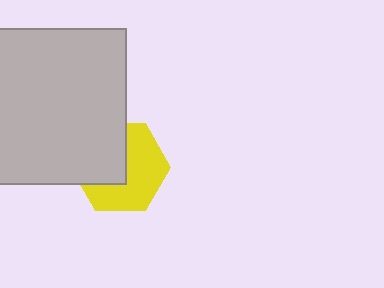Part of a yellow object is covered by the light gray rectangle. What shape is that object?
It is a hexagon.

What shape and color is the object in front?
The object in front is a light gray rectangle.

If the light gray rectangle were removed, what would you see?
You would see the complete yellow hexagon.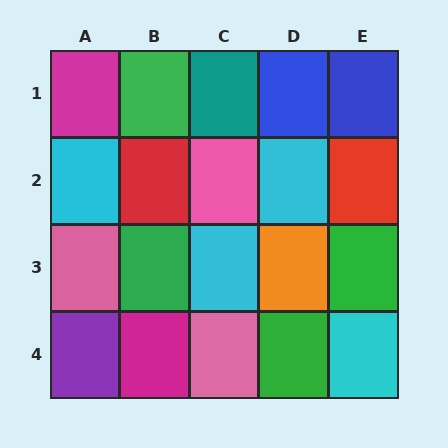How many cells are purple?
1 cell is purple.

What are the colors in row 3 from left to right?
Pink, green, cyan, orange, green.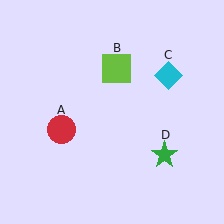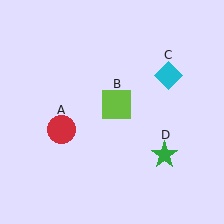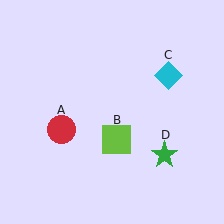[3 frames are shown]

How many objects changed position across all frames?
1 object changed position: lime square (object B).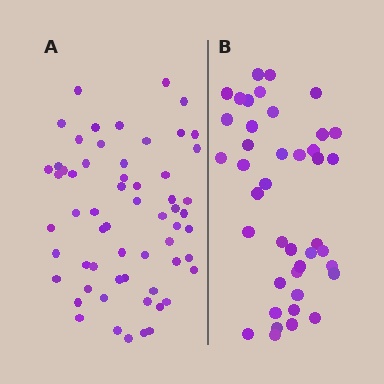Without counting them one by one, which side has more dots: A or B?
Region A (the left region) has more dots.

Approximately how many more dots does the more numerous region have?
Region A has approximately 20 more dots than region B.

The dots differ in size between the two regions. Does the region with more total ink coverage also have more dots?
No. Region B has more total ink coverage because its dots are larger, but region A actually contains more individual dots. Total area can be misleading — the number of items is what matters here.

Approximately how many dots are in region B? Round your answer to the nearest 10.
About 40 dots. (The exact count is 41, which rounds to 40.)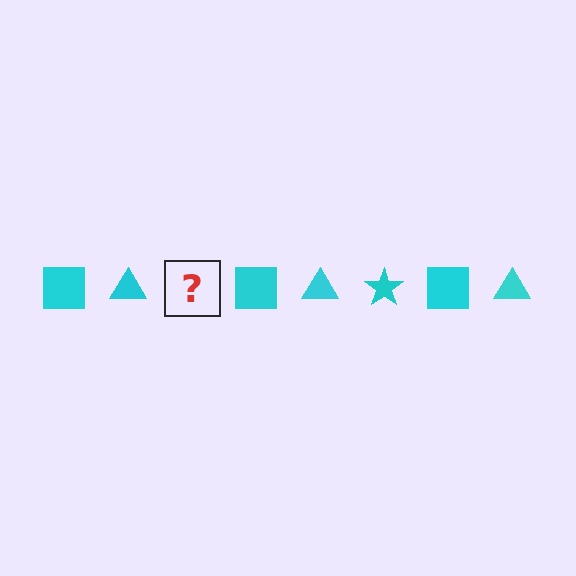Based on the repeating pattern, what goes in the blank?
The blank should be a cyan star.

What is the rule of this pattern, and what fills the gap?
The rule is that the pattern cycles through square, triangle, star shapes in cyan. The gap should be filled with a cyan star.